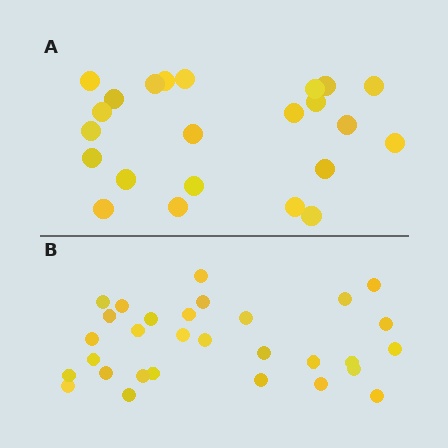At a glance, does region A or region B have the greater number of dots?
Region B (the bottom region) has more dots.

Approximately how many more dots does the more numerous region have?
Region B has roughly 8 or so more dots than region A.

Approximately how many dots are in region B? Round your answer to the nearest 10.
About 30 dots.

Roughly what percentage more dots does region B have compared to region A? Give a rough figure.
About 30% more.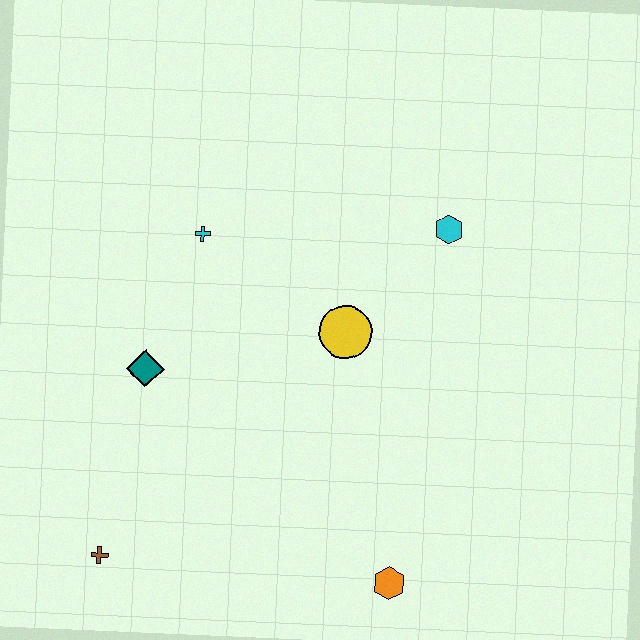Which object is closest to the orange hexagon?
The yellow circle is closest to the orange hexagon.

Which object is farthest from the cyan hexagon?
The brown cross is farthest from the cyan hexagon.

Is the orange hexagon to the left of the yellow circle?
No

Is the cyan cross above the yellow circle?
Yes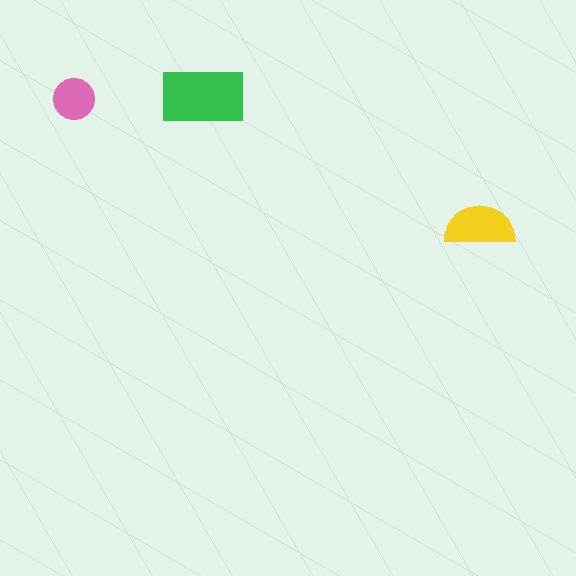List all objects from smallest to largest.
The pink circle, the yellow semicircle, the green rectangle.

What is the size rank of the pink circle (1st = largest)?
3rd.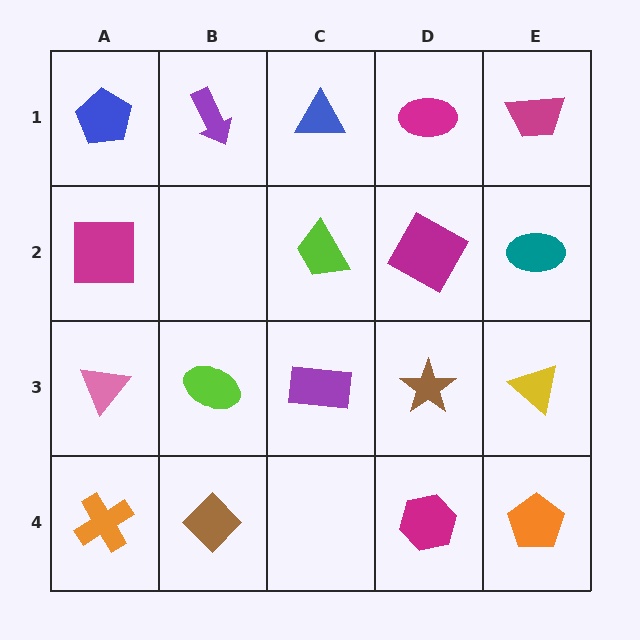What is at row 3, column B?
A lime ellipse.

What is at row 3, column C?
A purple rectangle.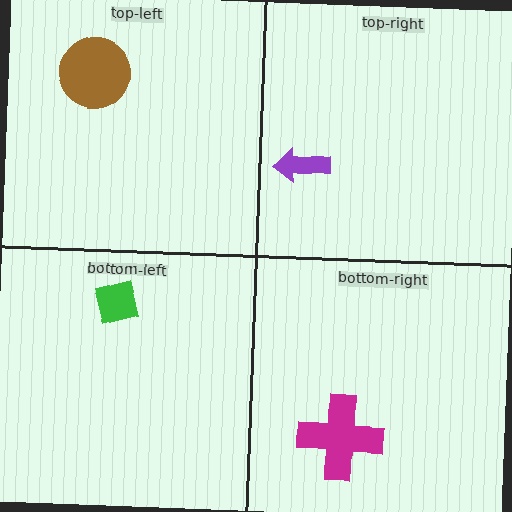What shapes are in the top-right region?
The purple arrow.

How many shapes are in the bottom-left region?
1.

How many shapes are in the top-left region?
1.